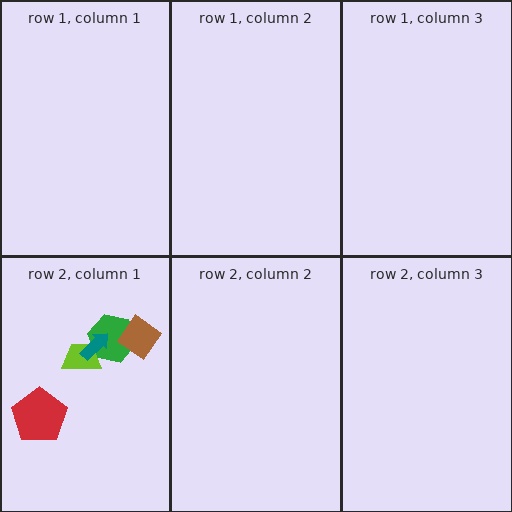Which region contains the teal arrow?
The row 2, column 1 region.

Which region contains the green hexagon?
The row 2, column 1 region.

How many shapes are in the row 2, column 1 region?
5.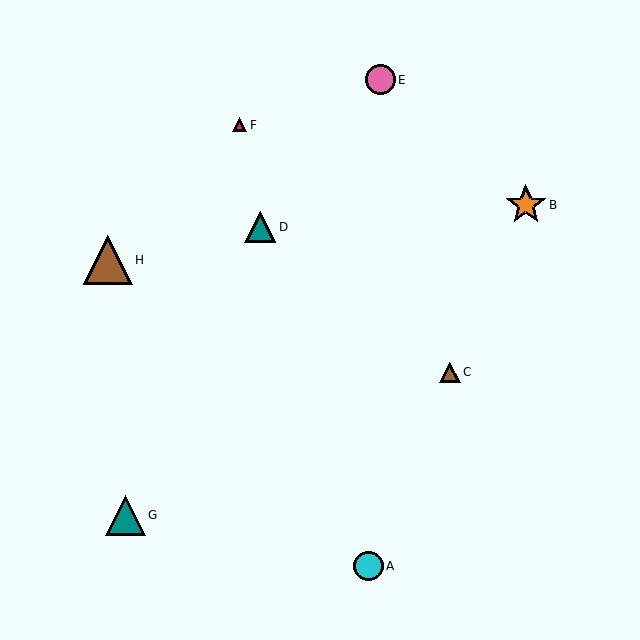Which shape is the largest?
The brown triangle (labeled H) is the largest.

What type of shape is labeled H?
Shape H is a brown triangle.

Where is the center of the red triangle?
The center of the red triangle is at (240, 125).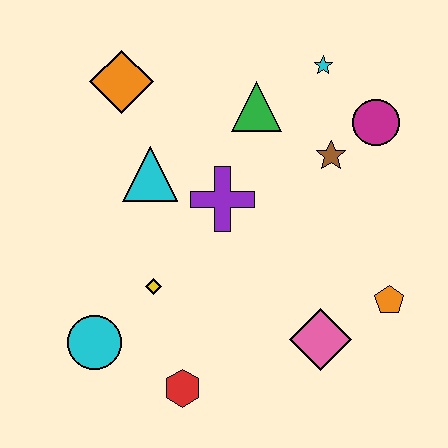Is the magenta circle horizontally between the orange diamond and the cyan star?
No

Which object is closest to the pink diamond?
The orange pentagon is closest to the pink diamond.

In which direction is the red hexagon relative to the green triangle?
The red hexagon is below the green triangle.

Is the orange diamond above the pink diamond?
Yes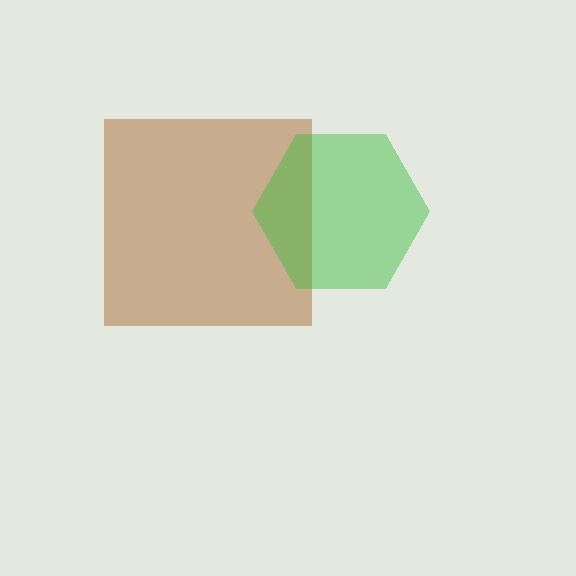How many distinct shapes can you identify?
There are 2 distinct shapes: a brown square, a green hexagon.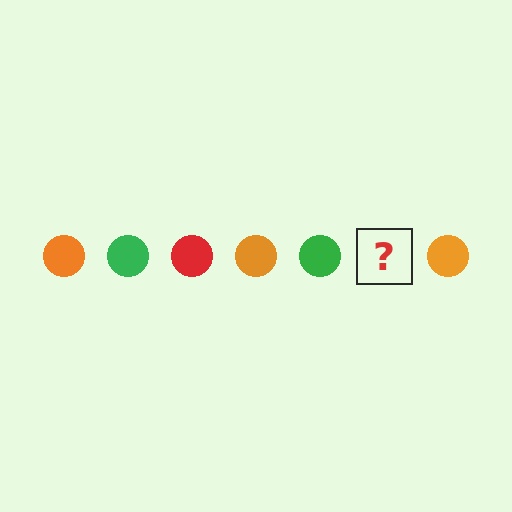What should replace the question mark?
The question mark should be replaced with a red circle.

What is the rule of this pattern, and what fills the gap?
The rule is that the pattern cycles through orange, green, red circles. The gap should be filled with a red circle.